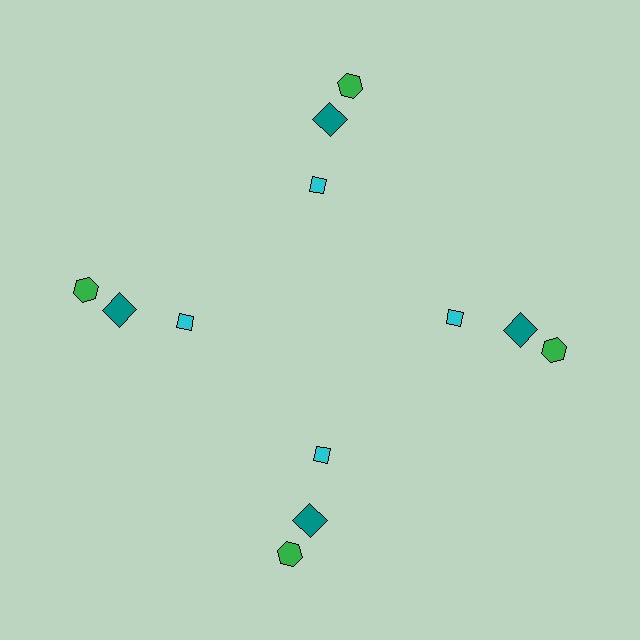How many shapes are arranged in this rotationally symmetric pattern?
There are 12 shapes, arranged in 4 groups of 3.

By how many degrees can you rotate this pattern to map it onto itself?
The pattern maps onto itself every 90 degrees of rotation.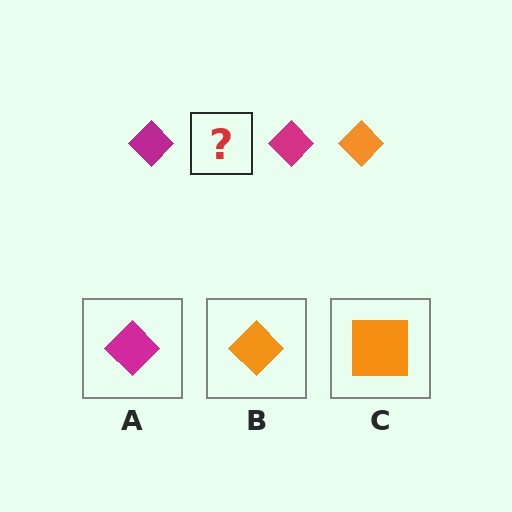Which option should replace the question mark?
Option B.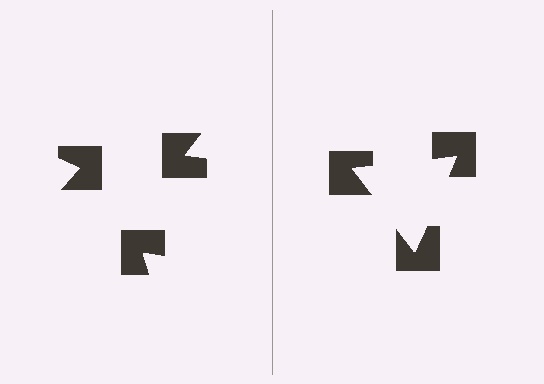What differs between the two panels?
The notched squares are positioned identically on both sides; only the wedge orientations differ. On the right they align to a triangle; on the left they are misaligned.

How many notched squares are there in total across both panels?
6 — 3 on each side.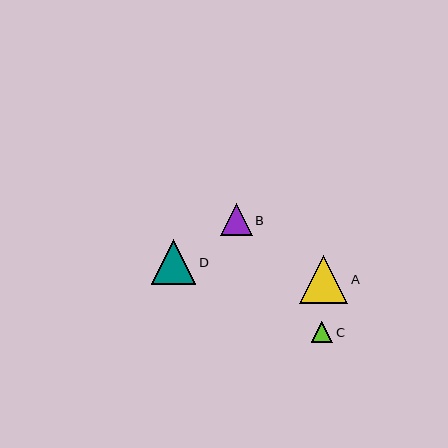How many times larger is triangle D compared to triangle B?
Triangle D is approximately 1.4 times the size of triangle B.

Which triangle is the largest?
Triangle A is the largest with a size of approximately 48 pixels.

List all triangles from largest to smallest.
From largest to smallest: A, D, B, C.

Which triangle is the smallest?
Triangle C is the smallest with a size of approximately 21 pixels.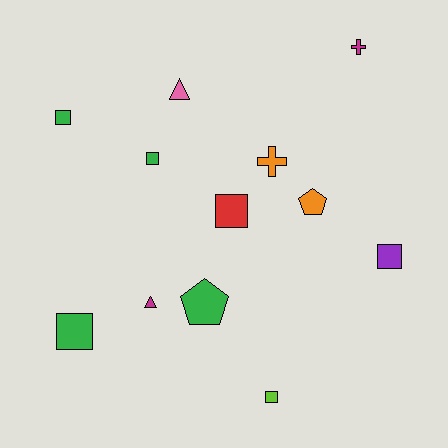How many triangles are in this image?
There are 2 triangles.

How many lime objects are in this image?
There is 1 lime object.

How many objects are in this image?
There are 12 objects.